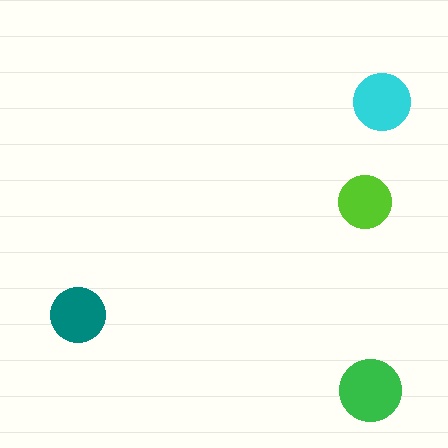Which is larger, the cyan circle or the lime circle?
The cyan one.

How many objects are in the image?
There are 4 objects in the image.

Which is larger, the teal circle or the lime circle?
The teal one.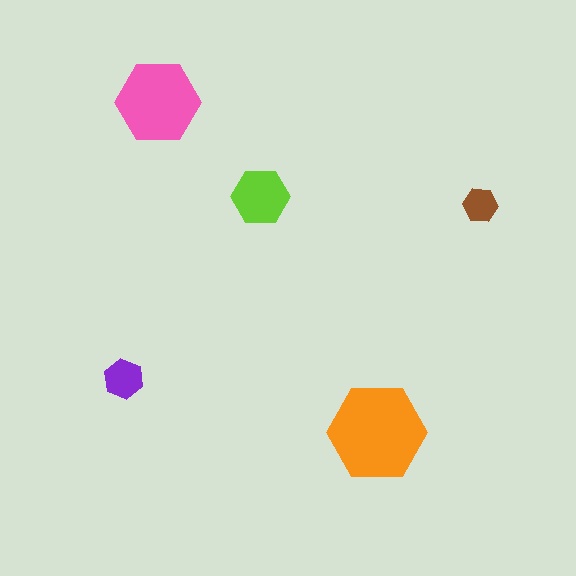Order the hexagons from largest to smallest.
the orange one, the pink one, the lime one, the purple one, the brown one.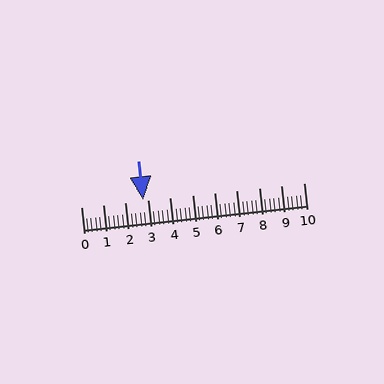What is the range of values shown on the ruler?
The ruler shows values from 0 to 10.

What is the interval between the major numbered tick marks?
The major tick marks are spaced 1 units apart.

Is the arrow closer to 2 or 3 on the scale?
The arrow is closer to 3.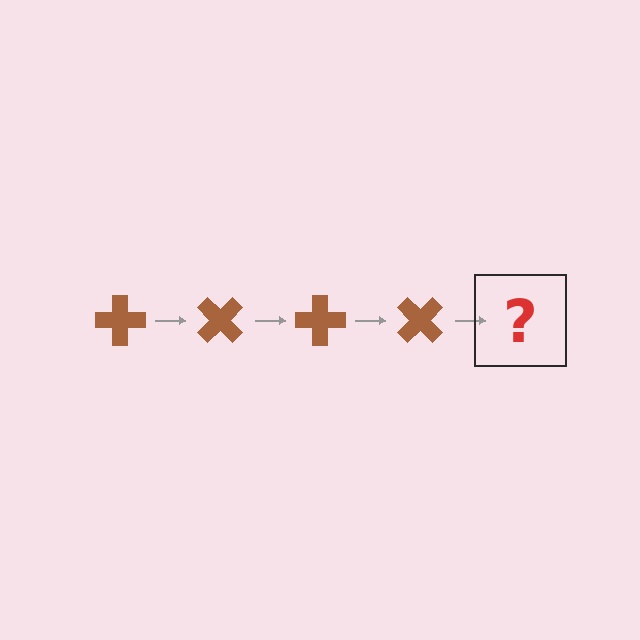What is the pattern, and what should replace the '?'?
The pattern is that the cross rotates 45 degrees each step. The '?' should be a brown cross rotated 180 degrees.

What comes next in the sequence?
The next element should be a brown cross rotated 180 degrees.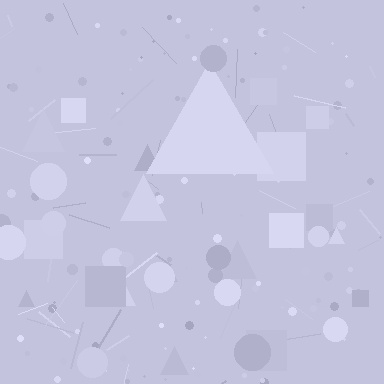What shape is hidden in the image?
A triangle is hidden in the image.